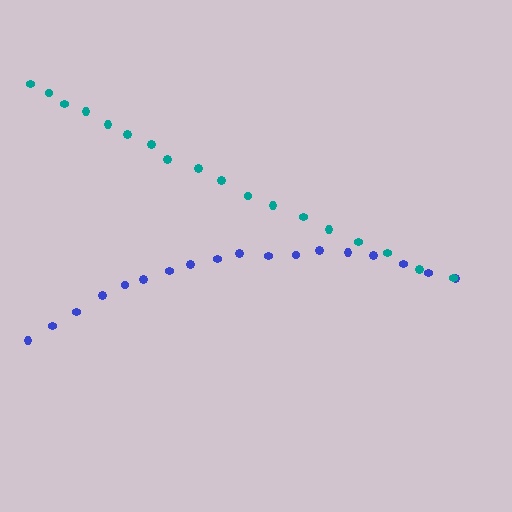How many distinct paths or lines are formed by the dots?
There are 2 distinct paths.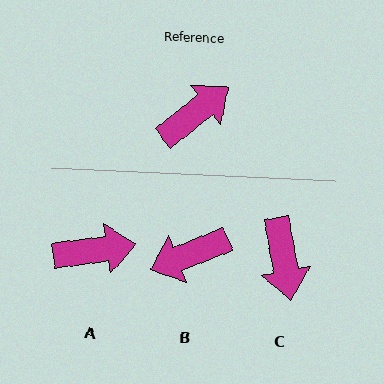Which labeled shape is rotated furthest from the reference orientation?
B, about 163 degrees away.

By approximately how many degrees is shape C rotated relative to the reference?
Approximately 118 degrees clockwise.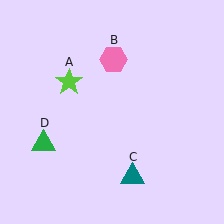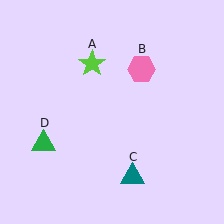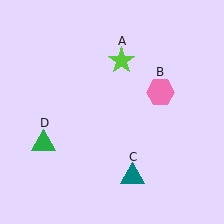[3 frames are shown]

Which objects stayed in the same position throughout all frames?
Teal triangle (object C) and green triangle (object D) remained stationary.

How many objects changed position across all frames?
2 objects changed position: lime star (object A), pink hexagon (object B).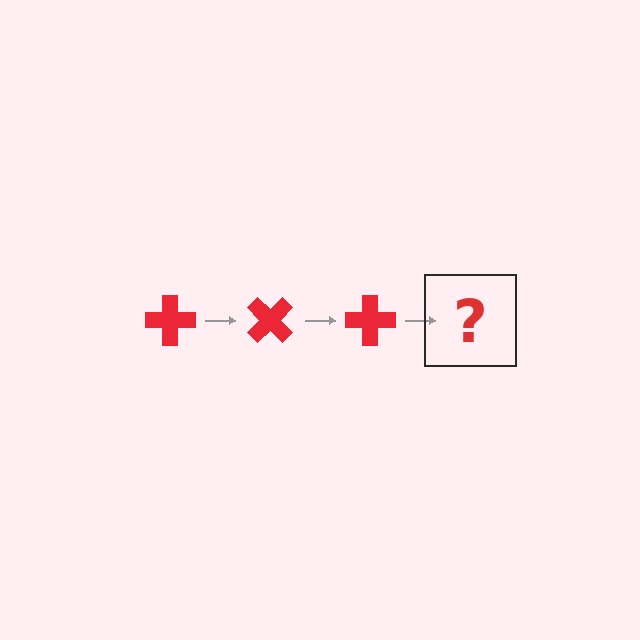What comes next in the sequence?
The next element should be a red cross rotated 135 degrees.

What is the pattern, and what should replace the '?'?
The pattern is that the cross rotates 45 degrees each step. The '?' should be a red cross rotated 135 degrees.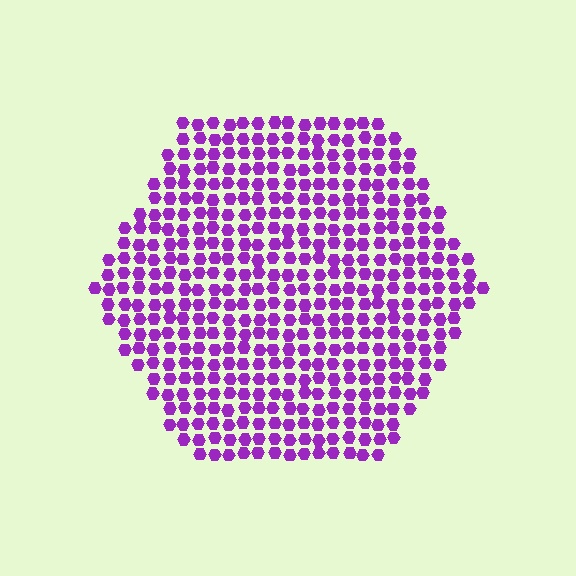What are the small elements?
The small elements are hexagons.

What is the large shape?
The large shape is a hexagon.